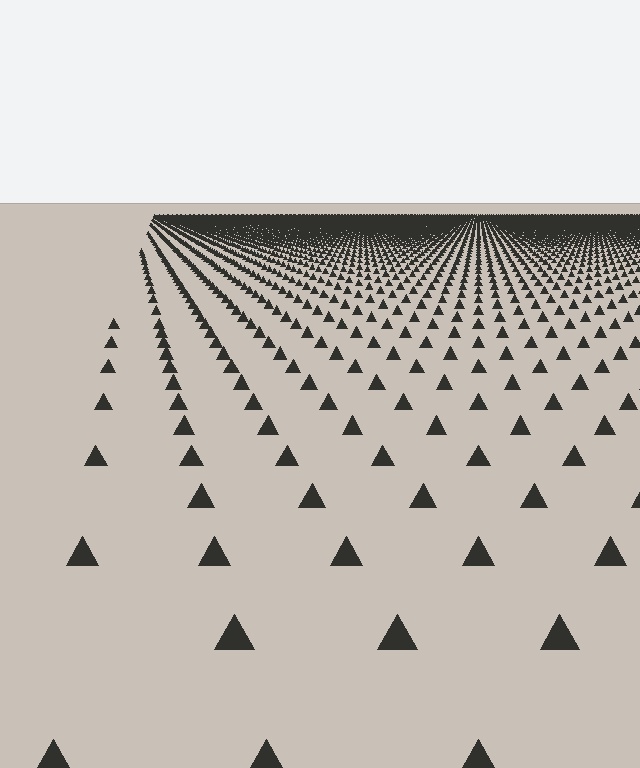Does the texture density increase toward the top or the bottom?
Density increases toward the top.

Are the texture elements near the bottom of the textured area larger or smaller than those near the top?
Larger. Near the bottom, elements are closer to the viewer and appear at a bigger on-screen size.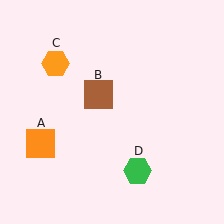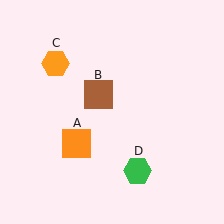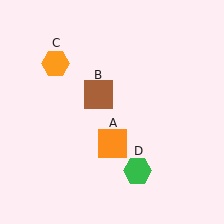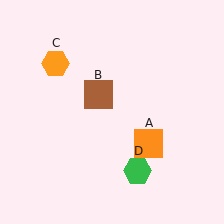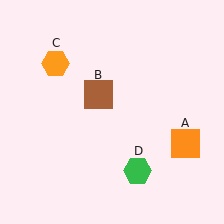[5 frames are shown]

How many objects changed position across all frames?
1 object changed position: orange square (object A).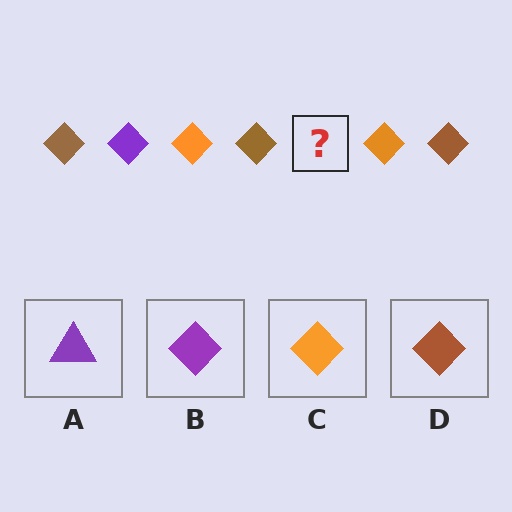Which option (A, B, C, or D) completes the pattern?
B.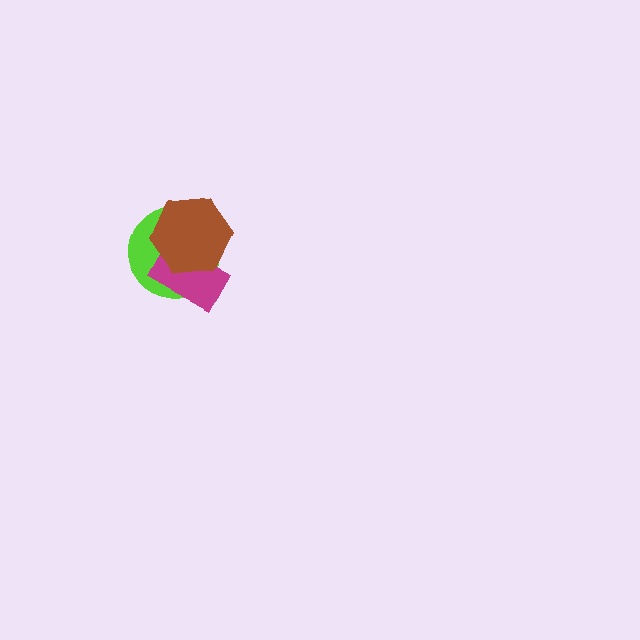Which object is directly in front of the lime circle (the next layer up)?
The magenta rectangle is directly in front of the lime circle.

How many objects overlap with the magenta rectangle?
2 objects overlap with the magenta rectangle.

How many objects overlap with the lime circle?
2 objects overlap with the lime circle.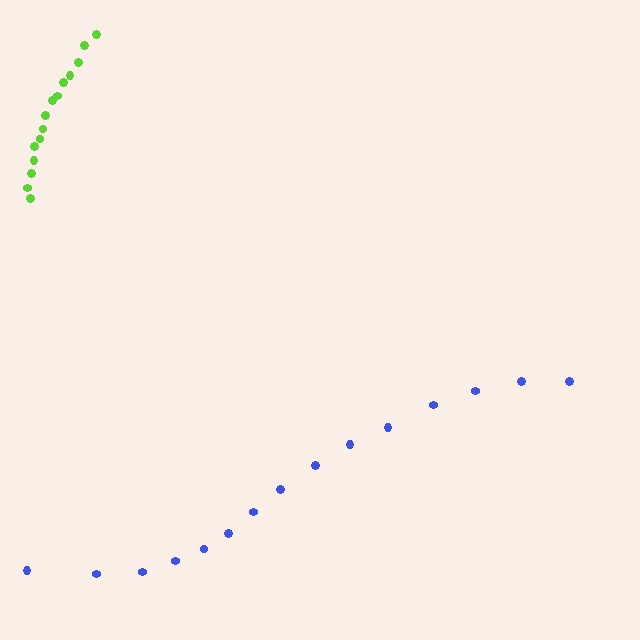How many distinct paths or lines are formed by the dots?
There are 2 distinct paths.